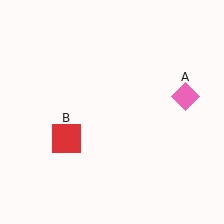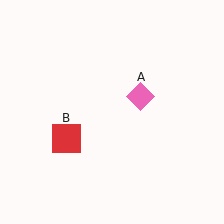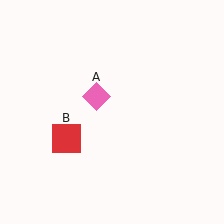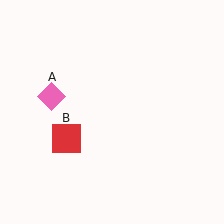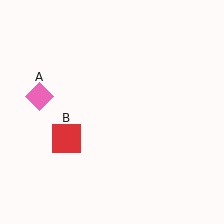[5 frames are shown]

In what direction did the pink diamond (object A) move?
The pink diamond (object A) moved left.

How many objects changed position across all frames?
1 object changed position: pink diamond (object A).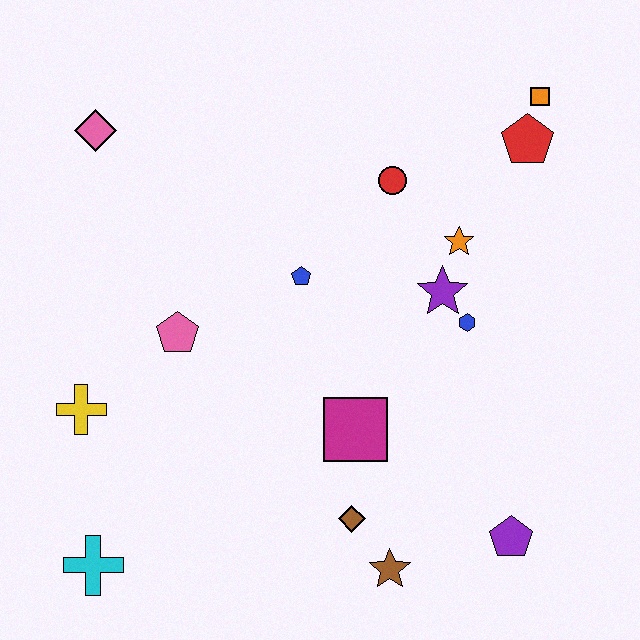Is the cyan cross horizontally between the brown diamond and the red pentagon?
No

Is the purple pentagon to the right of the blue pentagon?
Yes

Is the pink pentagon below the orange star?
Yes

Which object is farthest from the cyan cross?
The orange square is farthest from the cyan cross.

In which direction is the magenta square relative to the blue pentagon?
The magenta square is below the blue pentagon.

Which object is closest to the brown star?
The brown diamond is closest to the brown star.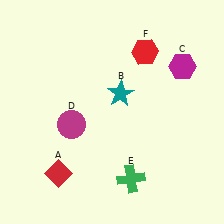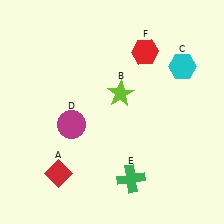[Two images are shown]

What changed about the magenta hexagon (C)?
In Image 1, C is magenta. In Image 2, it changed to cyan.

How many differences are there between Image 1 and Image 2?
There are 2 differences between the two images.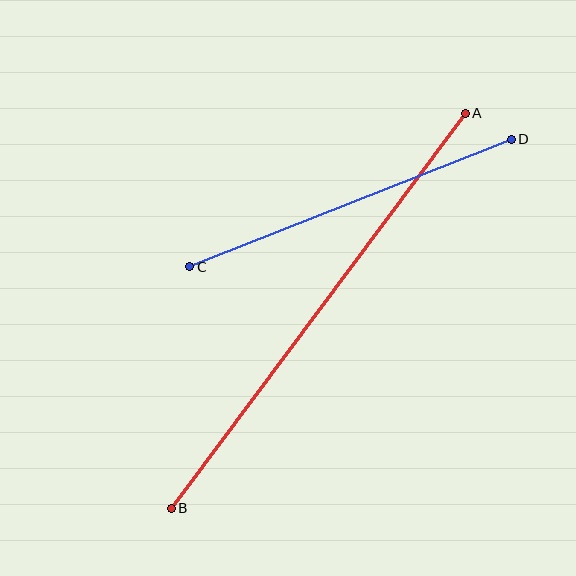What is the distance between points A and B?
The distance is approximately 493 pixels.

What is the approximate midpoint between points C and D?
The midpoint is at approximately (350, 203) pixels.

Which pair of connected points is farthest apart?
Points A and B are farthest apart.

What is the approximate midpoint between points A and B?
The midpoint is at approximately (318, 311) pixels.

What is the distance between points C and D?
The distance is approximately 346 pixels.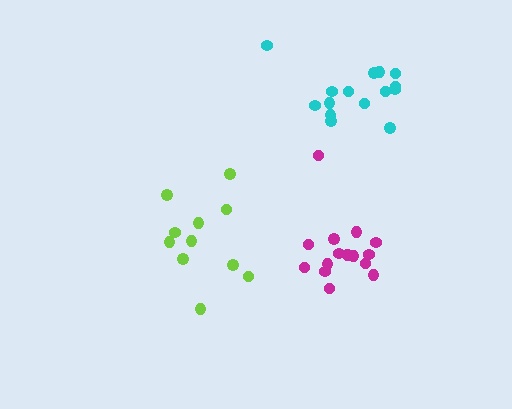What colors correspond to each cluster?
The clusters are colored: magenta, lime, cyan.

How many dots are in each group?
Group 1: 15 dots, Group 2: 11 dots, Group 3: 15 dots (41 total).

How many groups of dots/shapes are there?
There are 3 groups.